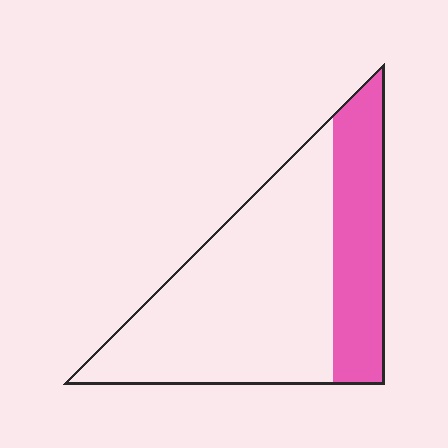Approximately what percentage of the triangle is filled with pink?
Approximately 30%.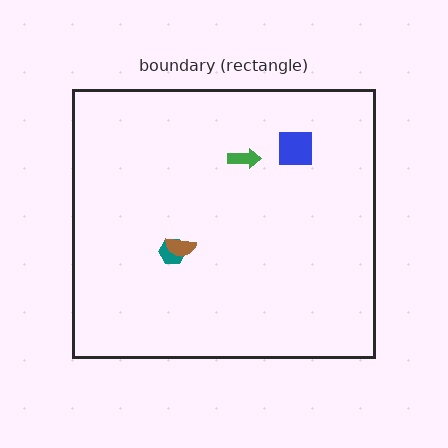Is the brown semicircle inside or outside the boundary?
Inside.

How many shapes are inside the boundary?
4 inside, 0 outside.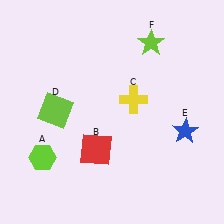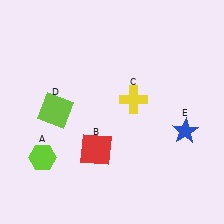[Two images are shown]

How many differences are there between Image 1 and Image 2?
There is 1 difference between the two images.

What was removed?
The lime star (F) was removed in Image 2.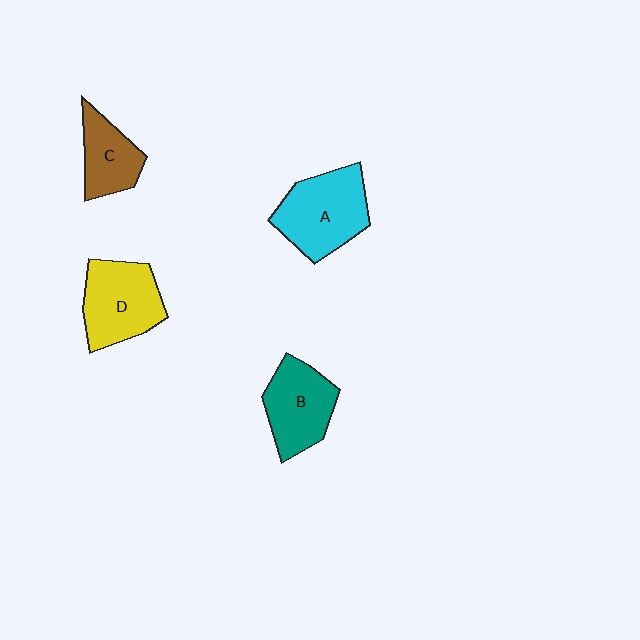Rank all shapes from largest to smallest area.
From largest to smallest: A (cyan), D (yellow), B (teal), C (brown).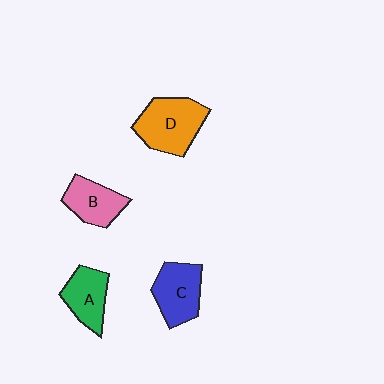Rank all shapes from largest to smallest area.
From largest to smallest: D (orange), C (blue), A (green), B (pink).